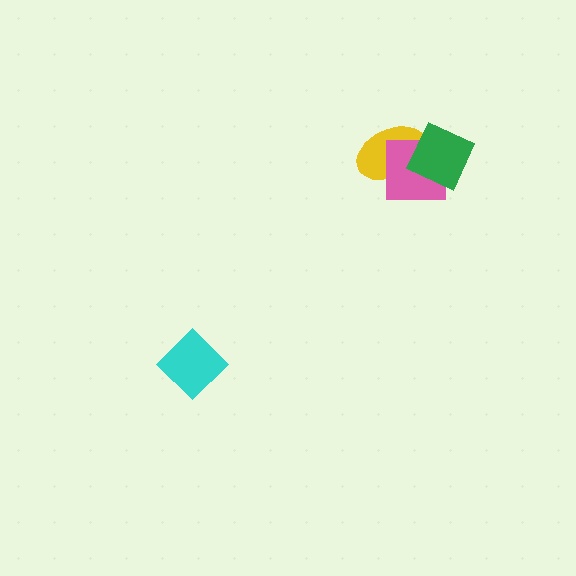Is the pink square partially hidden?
Yes, it is partially covered by another shape.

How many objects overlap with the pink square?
2 objects overlap with the pink square.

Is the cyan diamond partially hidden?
No, no other shape covers it.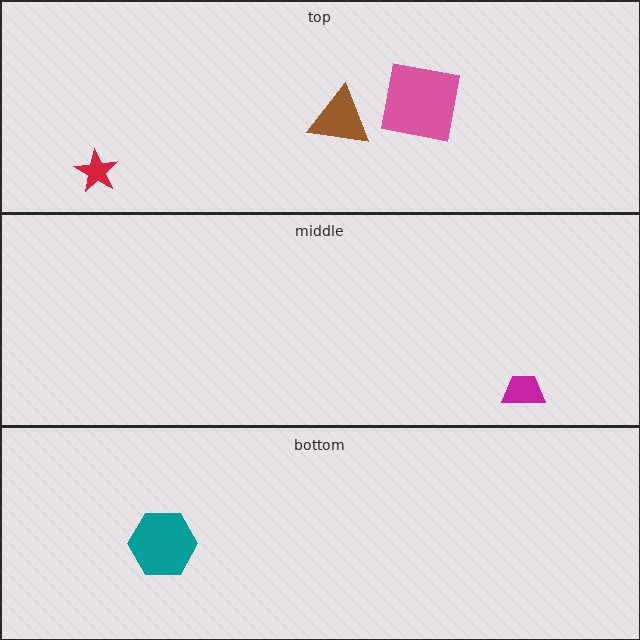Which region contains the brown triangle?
The top region.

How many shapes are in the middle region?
1.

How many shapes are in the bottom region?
1.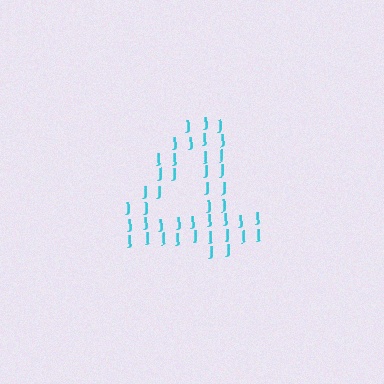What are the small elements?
The small elements are letter J's.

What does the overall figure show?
The overall figure shows the digit 4.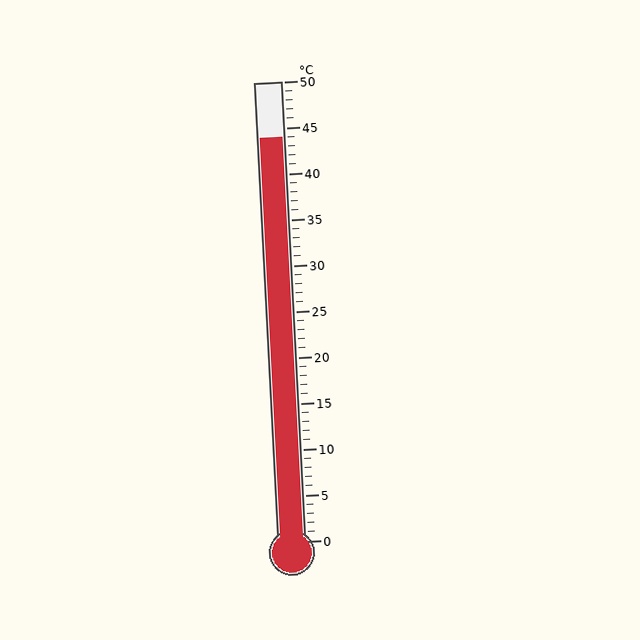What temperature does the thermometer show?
The thermometer shows approximately 44°C.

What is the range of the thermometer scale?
The thermometer scale ranges from 0°C to 50°C.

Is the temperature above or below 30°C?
The temperature is above 30°C.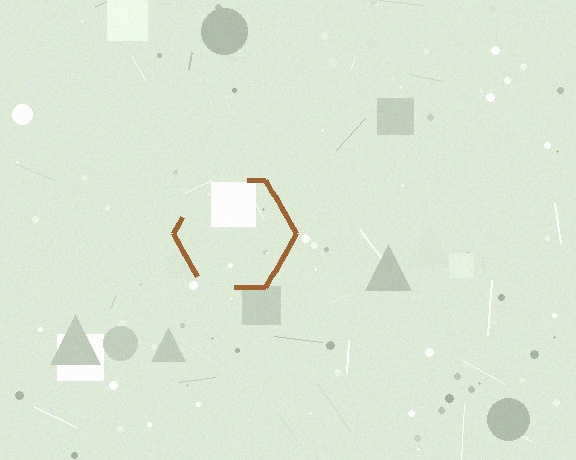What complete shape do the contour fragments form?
The contour fragments form a hexagon.